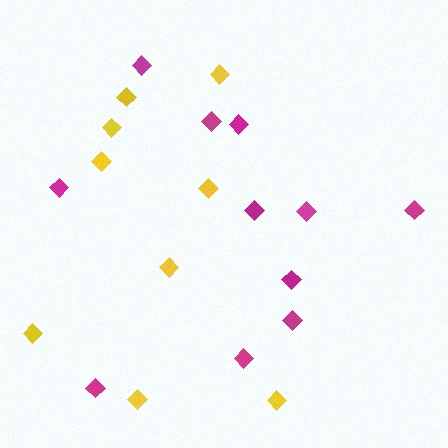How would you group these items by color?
There are 2 groups: one group of magenta diamonds (11) and one group of yellow diamonds (9).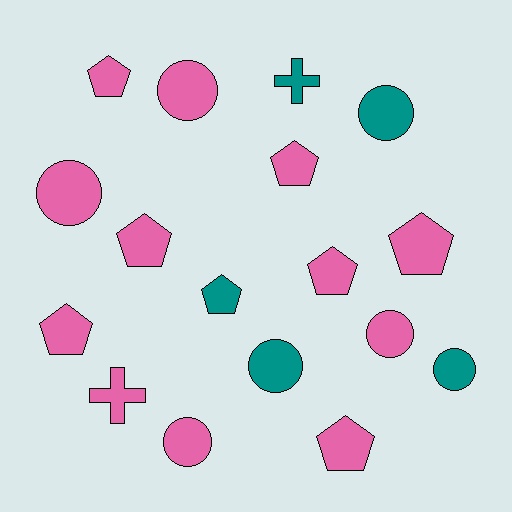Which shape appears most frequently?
Pentagon, with 8 objects.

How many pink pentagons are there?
There are 7 pink pentagons.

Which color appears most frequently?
Pink, with 12 objects.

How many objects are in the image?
There are 17 objects.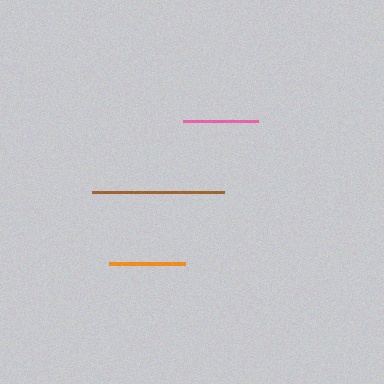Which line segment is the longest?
The brown line is the longest at approximately 131 pixels.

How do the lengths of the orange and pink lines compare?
The orange and pink lines are approximately the same length.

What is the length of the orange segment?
The orange segment is approximately 76 pixels long.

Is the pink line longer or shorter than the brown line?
The brown line is longer than the pink line.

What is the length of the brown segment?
The brown segment is approximately 131 pixels long.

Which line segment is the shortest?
The pink line is the shortest at approximately 75 pixels.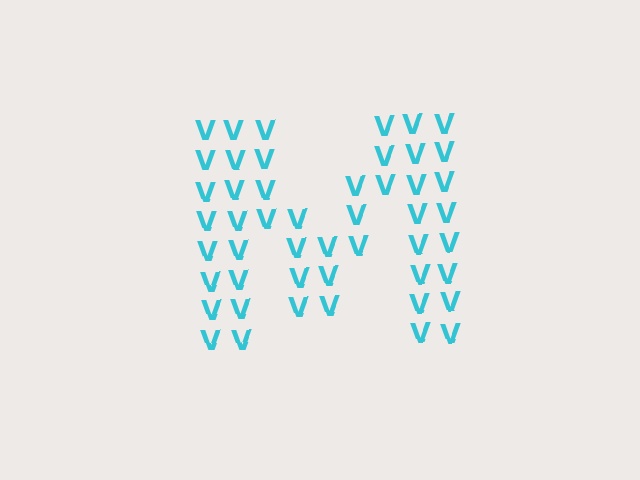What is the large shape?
The large shape is the letter M.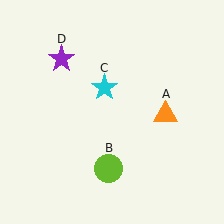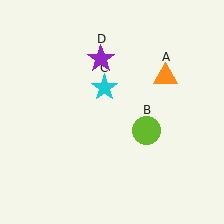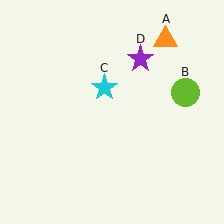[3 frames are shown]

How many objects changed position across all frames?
3 objects changed position: orange triangle (object A), lime circle (object B), purple star (object D).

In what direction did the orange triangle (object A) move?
The orange triangle (object A) moved up.